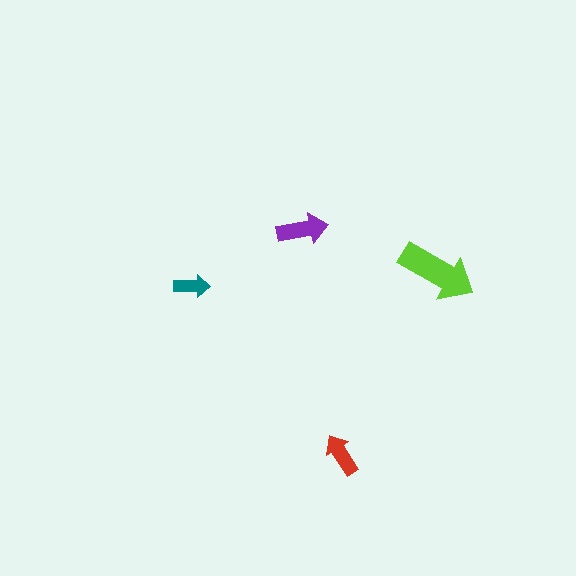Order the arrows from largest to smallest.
the lime one, the purple one, the red one, the teal one.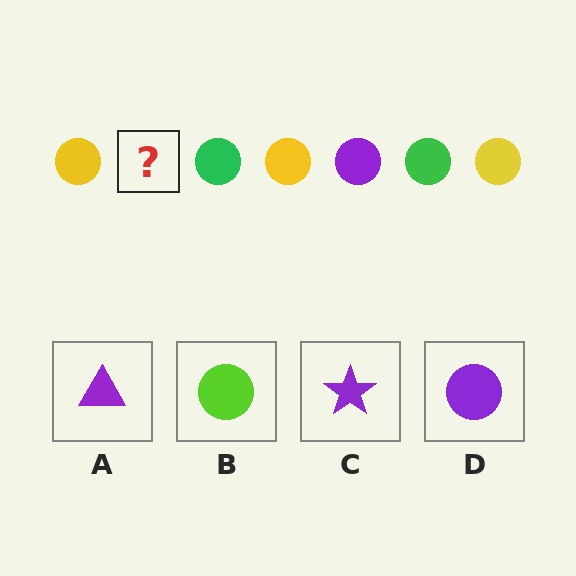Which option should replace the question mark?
Option D.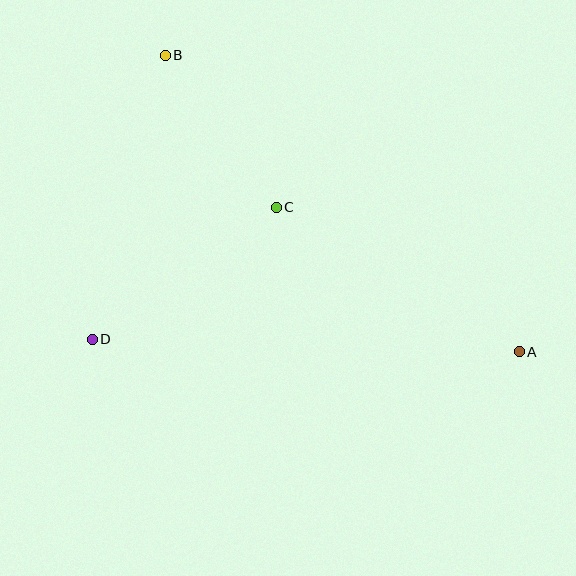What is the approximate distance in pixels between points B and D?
The distance between B and D is approximately 293 pixels.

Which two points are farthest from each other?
Points A and B are farthest from each other.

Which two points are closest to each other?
Points B and C are closest to each other.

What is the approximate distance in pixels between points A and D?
The distance between A and D is approximately 427 pixels.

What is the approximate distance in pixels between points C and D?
The distance between C and D is approximately 227 pixels.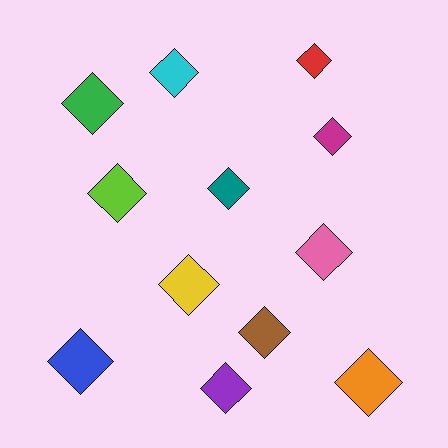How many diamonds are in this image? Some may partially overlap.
There are 12 diamonds.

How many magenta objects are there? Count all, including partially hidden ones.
There is 1 magenta object.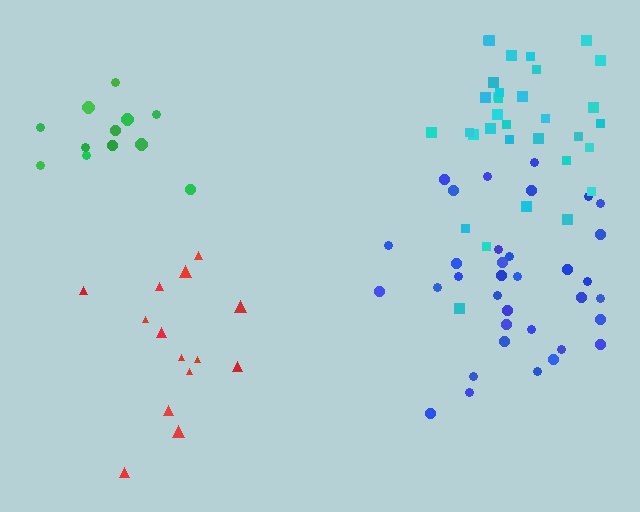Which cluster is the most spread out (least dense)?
Red.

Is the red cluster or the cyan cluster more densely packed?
Cyan.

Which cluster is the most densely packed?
Cyan.